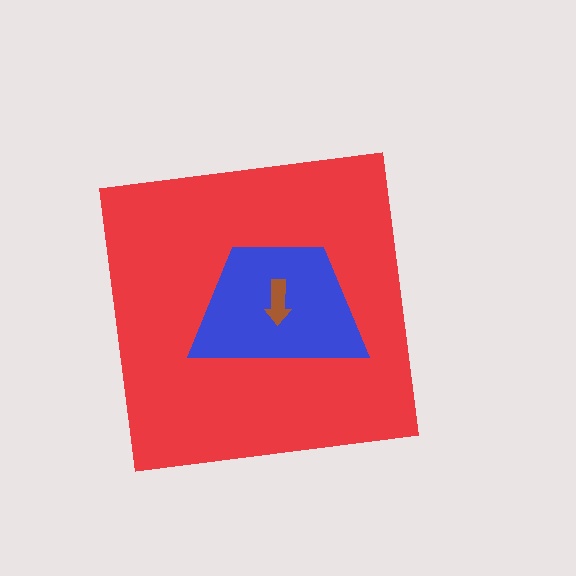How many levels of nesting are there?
3.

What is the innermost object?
The brown arrow.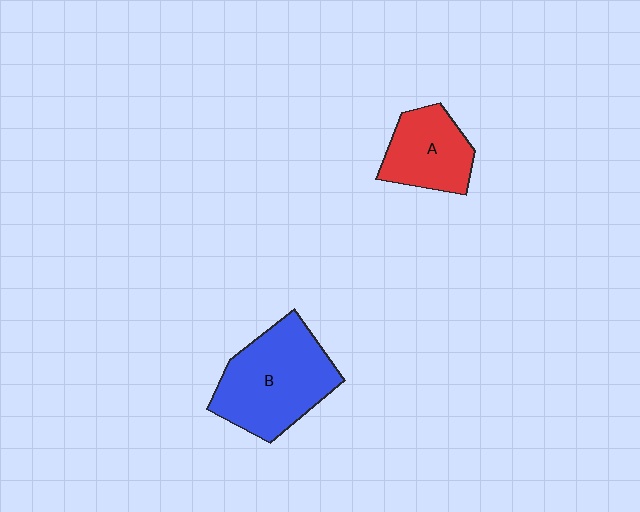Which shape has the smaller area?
Shape A (red).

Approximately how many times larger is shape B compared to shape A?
Approximately 1.6 times.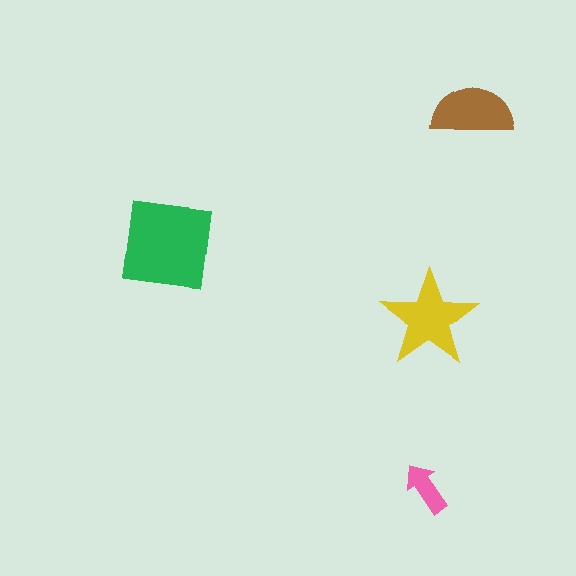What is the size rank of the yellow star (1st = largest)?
2nd.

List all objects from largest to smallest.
The green square, the yellow star, the brown semicircle, the pink arrow.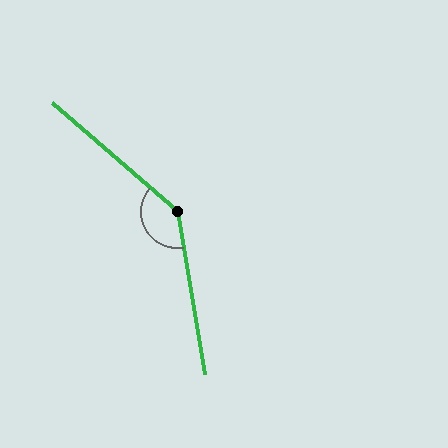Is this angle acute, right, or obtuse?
It is obtuse.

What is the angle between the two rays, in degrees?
Approximately 140 degrees.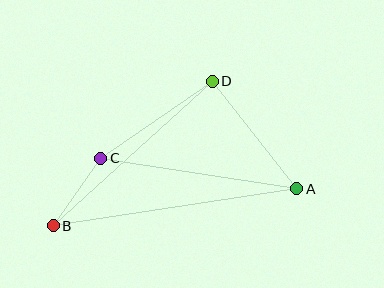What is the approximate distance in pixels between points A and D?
The distance between A and D is approximately 137 pixels.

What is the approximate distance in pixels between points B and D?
The distance between B and D is approximately 215 pixels.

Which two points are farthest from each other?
Points A and B are farthest from each other.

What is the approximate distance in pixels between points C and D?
The distance between C and D is approximately 136 pixels.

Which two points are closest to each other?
Points B and C are closest to each other.